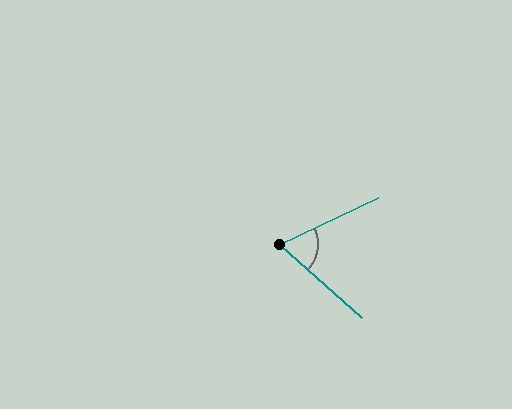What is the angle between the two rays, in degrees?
Approximately 67 degrees.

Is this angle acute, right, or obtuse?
It is acute.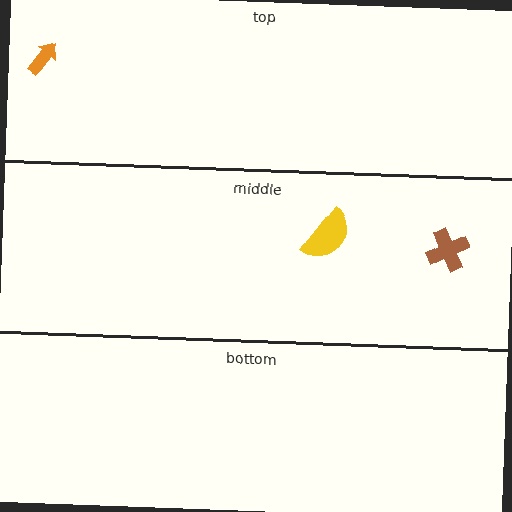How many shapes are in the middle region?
2.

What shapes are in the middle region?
The brown cross, the yellow semicircle.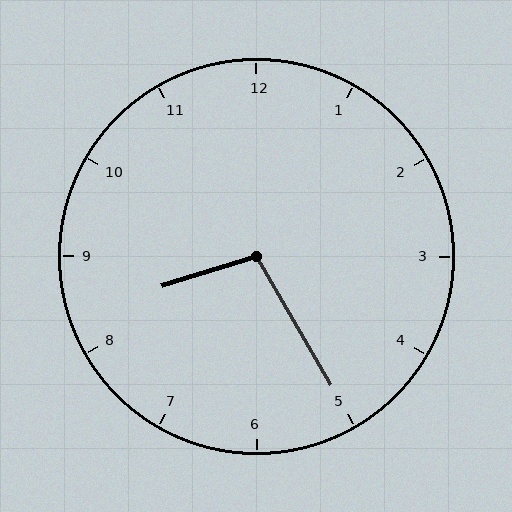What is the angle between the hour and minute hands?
Approximately 102 degrees.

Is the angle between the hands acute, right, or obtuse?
It is obtuse.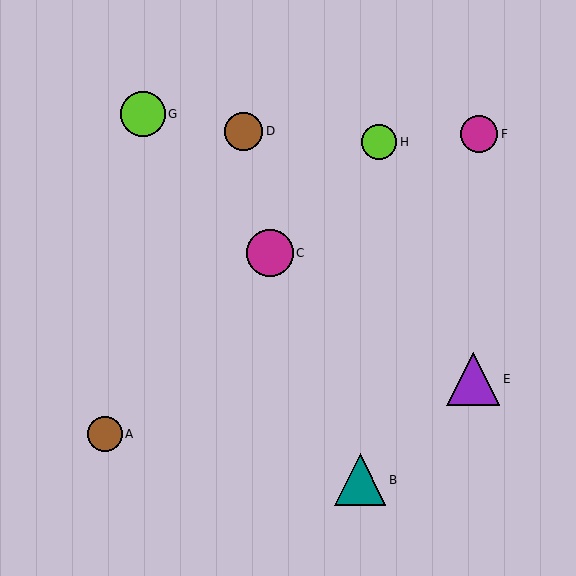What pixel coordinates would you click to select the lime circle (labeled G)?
Click at (143, 114) to select the lime circle G.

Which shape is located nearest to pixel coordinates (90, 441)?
The brown circle (labeled A) at (105, 434) is nearest to that location.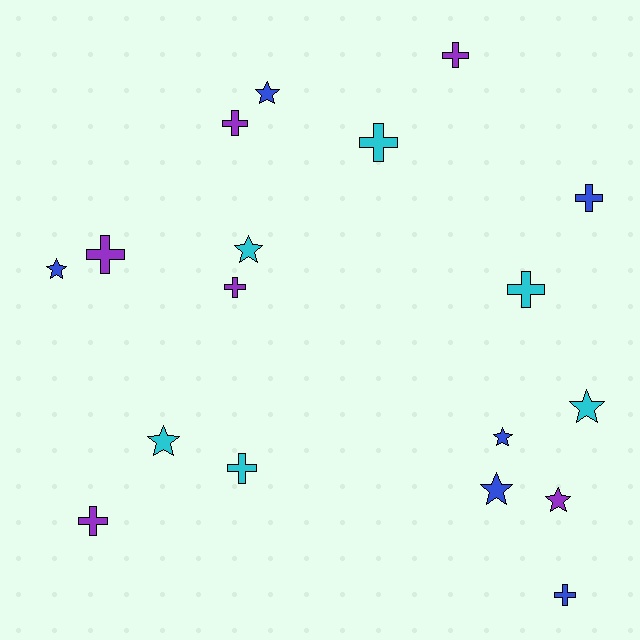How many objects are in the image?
There are 18 objects.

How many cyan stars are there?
There are 3 cyan stars.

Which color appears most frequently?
Purple, with 6 objects.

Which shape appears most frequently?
Cross, with 10 objects.